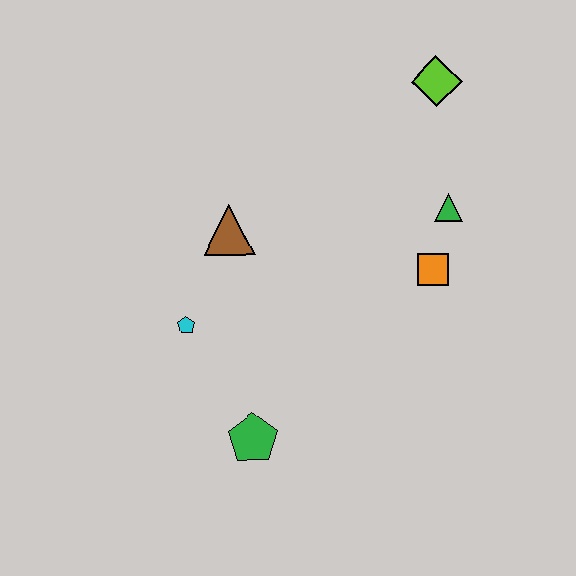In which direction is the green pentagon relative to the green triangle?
The green pentagon is below the green triangle.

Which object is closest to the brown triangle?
The cyan pentagon is closest to the brown triangle.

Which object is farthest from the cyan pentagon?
The lime diamond is farthest from the cyan pentagon.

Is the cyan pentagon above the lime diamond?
No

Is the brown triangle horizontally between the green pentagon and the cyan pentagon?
Yes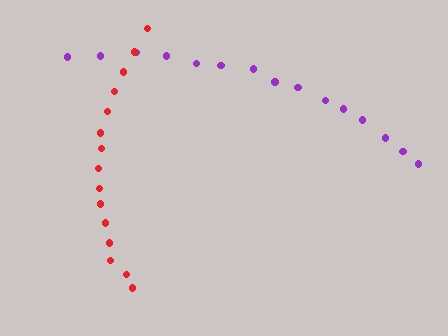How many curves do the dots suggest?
There are 2 distinct paths.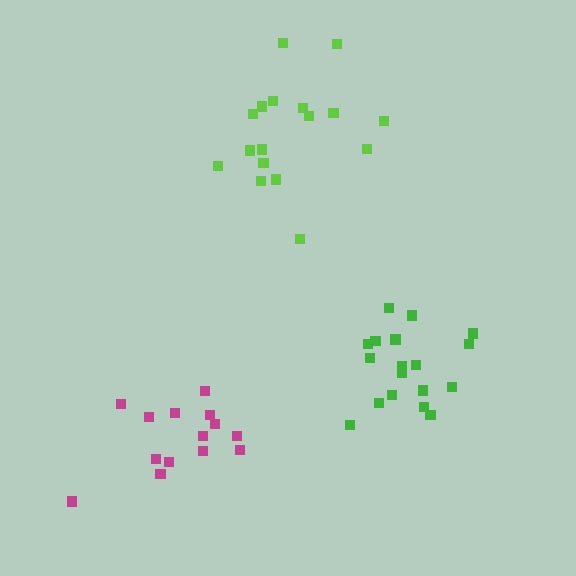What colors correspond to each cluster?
The clusters are colored: green, magenta, lime.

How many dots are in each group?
Group 1: 18 dots, Group 2: 14 dots, Group 3: 17 dots (49 total).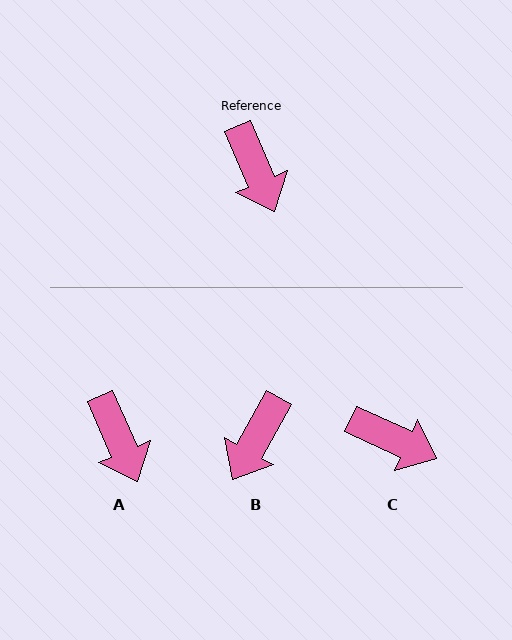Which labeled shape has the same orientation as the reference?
A.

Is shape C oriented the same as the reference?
No, it is off by about 42 degrees.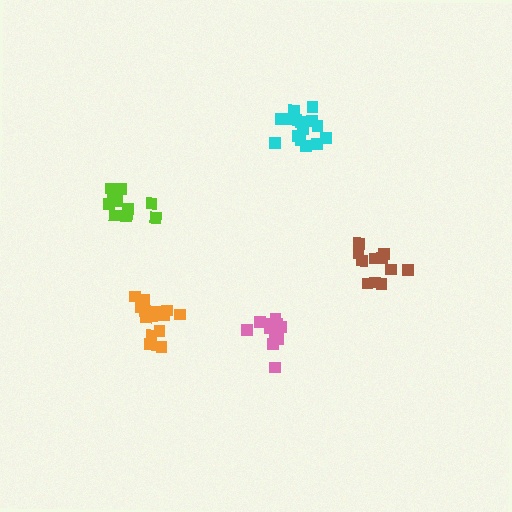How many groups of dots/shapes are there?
There are 5 groups.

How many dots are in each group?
Group 1: 14 dots, Group 2: 16 dots, Group 3: 11 dots, Group 4: 13 dots, Group 5: 11 dots (65 total).